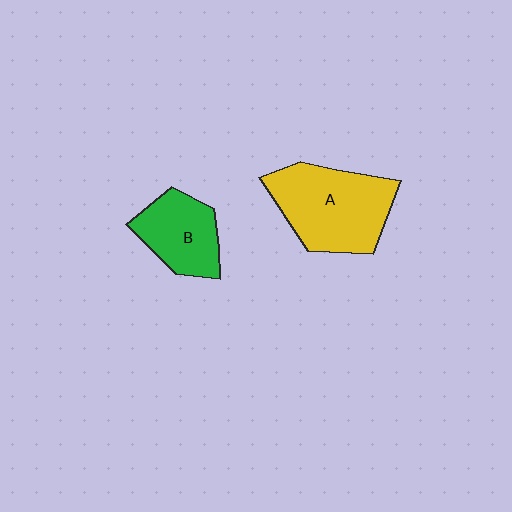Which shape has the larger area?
Shape A (yellow).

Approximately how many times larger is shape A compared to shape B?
Approximately 1.6 times.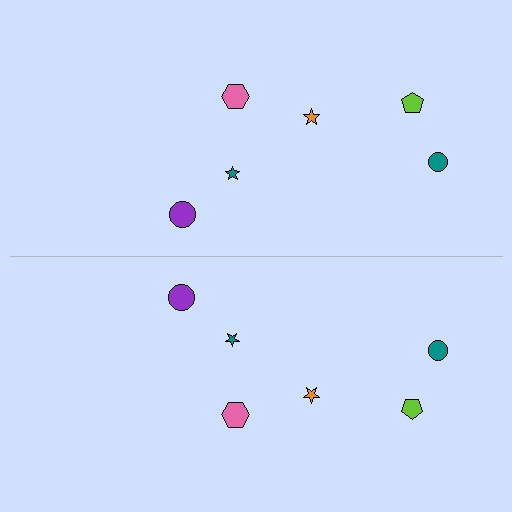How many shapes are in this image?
There are 12 shapes in this image.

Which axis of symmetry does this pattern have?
The pattern has a horizontal axis of symmetry running through the center of the image.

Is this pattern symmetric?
Yes, this pattern has bilateral (reflection) symmetry.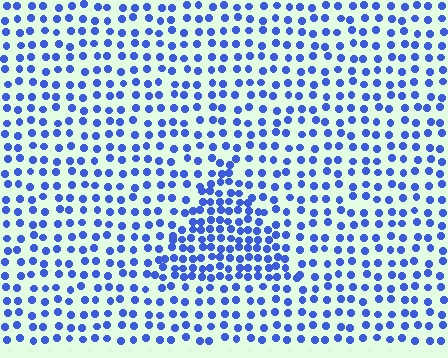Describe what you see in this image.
The image contains small blue elements arranged at two different densities. A triangle-shaped region is visible where the elements are more densely packed than the surrounding area.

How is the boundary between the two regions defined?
The boundary is defined by a change in element density (approximately 1.9x ratio). All elements are the same color, size, and shape.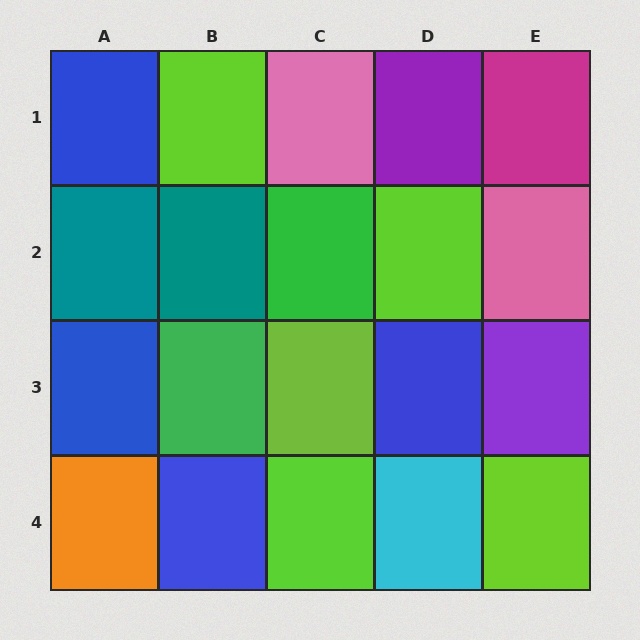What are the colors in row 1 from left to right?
Blue, lime, pink, purple, magenta.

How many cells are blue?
4 cells are blue.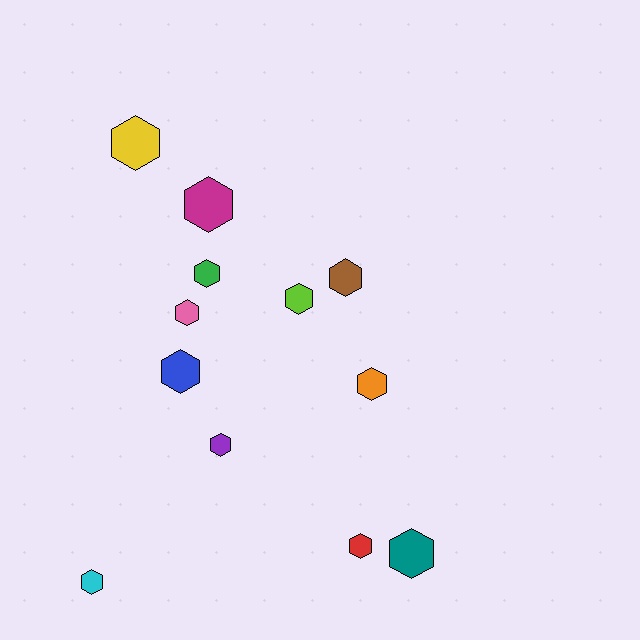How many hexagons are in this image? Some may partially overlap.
There are 12 hexagons.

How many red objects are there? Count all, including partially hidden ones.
There is 1 red object.